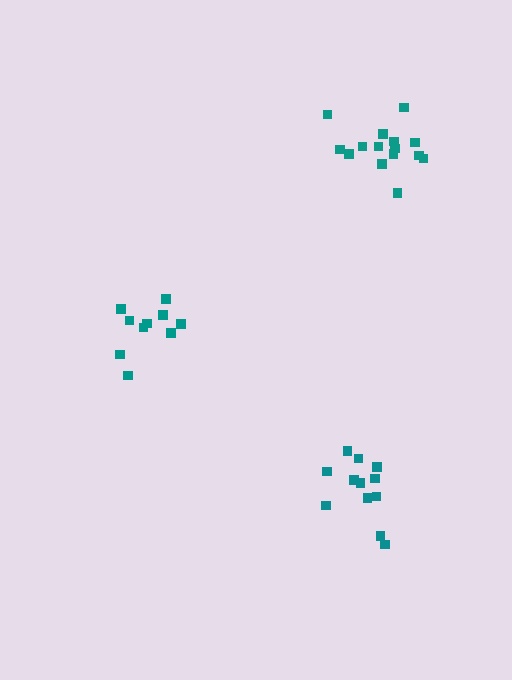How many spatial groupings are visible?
There are 3 spatial groupings.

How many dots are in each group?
Group 1: 10 dots, Group 2: 12 dots, Group 3: 15 dots (37 total).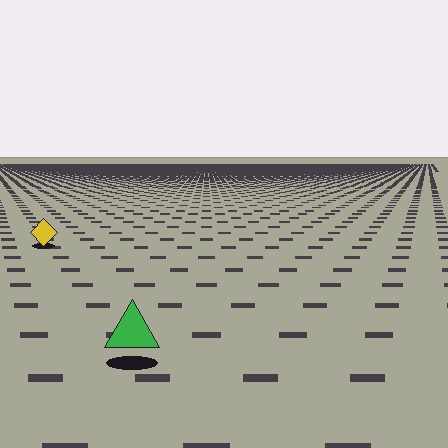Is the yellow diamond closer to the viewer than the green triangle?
No. The green triangle is closer — you can tell from the texture gradient: the ground texture is coarser near it.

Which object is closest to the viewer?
The green triangle is closest. The texture marks near it are larger and more spread out.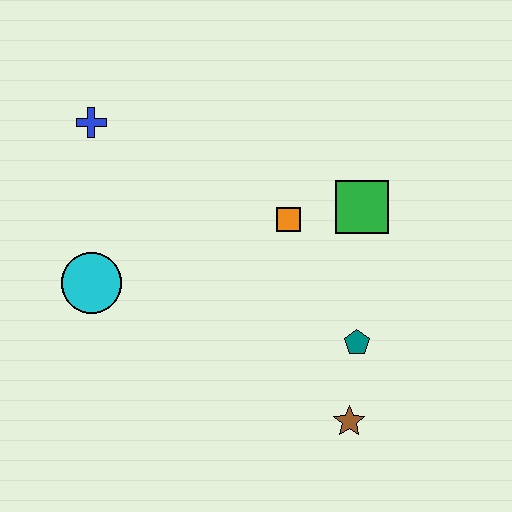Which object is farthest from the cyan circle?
The brown star is farthest from the cyan circle.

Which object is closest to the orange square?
The green square is closest to the orange square.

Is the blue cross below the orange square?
No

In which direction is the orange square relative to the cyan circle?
The orange square is to the right of the cyan circle.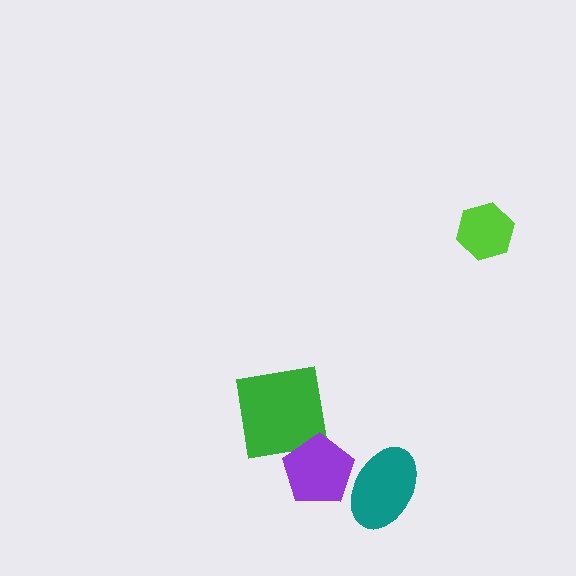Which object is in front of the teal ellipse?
The purple pentagon is in front of the teal ellipse.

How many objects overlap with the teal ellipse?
1 object overlaps with the teal ellipse.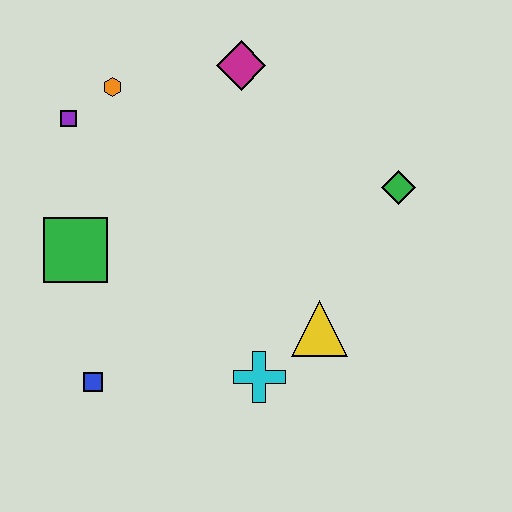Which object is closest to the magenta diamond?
The orange hexagon is closest to the magenta diamond.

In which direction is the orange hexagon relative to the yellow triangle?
The orange hexagon is above the yellow triangle.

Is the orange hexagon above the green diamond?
Yes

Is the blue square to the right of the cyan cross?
No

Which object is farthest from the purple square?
The green diamond is farthest from the purple square.